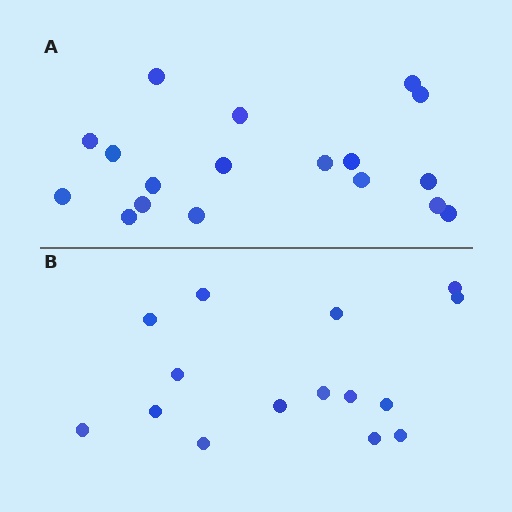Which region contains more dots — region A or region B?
Region A (the top region) has more dots.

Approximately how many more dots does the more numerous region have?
Region A has just a few more — roughly 2 or 3 more dots than region B.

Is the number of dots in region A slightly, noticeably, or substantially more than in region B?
Region A has only slightly more — the two regions are fairly close. The ratio is roughly 1.2 to 1.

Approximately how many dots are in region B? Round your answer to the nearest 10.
About 20 dots. (The exact count is 15, which rounds to 20.)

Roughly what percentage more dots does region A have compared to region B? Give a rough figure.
About 20% more.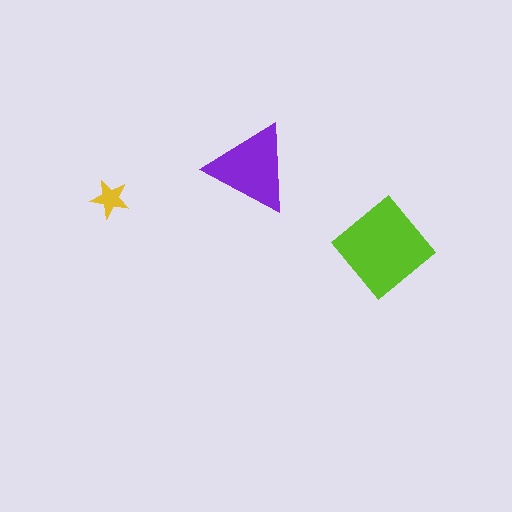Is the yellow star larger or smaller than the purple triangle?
Smaller.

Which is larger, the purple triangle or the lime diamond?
The lime diamond.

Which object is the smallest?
The yellow star.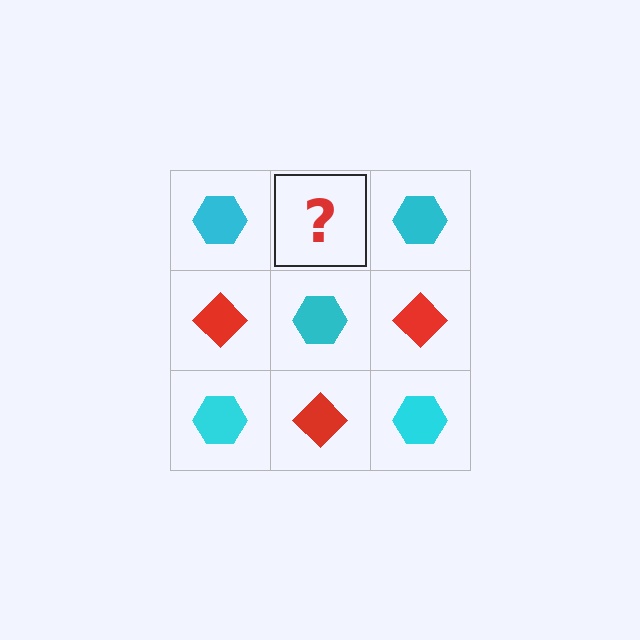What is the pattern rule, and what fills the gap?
The rule is that it alternates cyan hexagon and red diamond in a checkerboard pattern. The gap should be filled with a red diamond.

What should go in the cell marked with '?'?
The missing cell should contain a red diamond.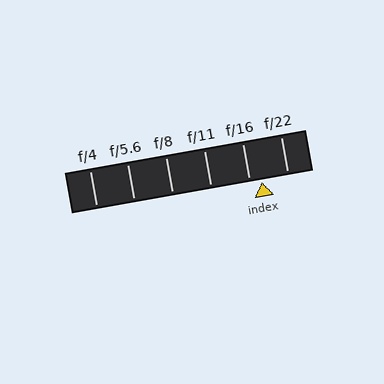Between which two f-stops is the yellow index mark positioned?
The index mark is between f/16 and f/22.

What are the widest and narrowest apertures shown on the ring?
The widest aperture shown is f/4 and the narrowest is f/22.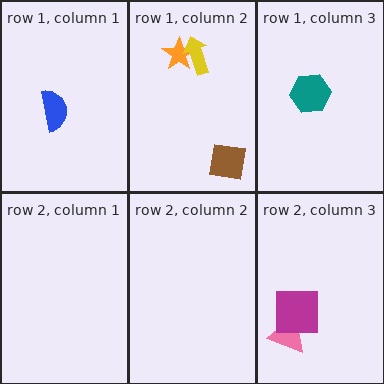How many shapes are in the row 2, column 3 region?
2.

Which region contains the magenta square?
The row 2, column 3 region.